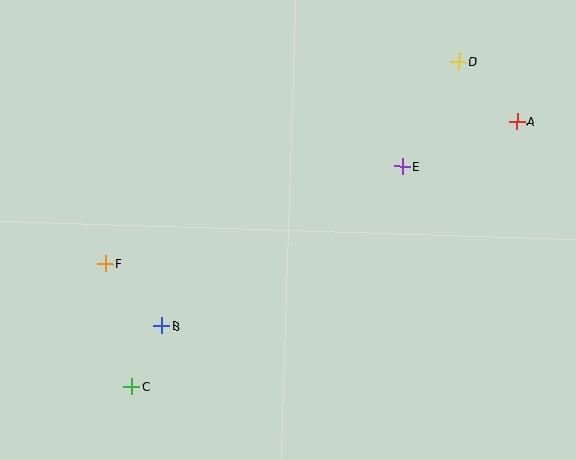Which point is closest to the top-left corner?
Point F is closest to the top-left corner.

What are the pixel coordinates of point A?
Point A is at (517, 122).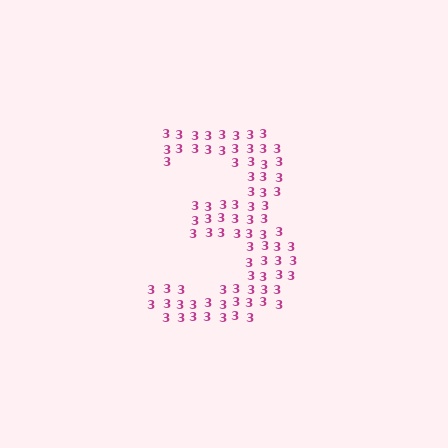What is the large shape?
The large shape is the digit 3.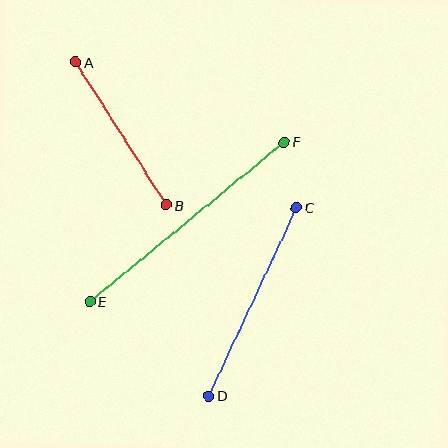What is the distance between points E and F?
The distance is approximately 251 pixels.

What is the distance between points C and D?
The distance is approximately 207 pixels.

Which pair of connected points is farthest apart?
Points E and F are farthest apart.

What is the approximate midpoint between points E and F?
The midpoint is at approximately (187, 222) pixels.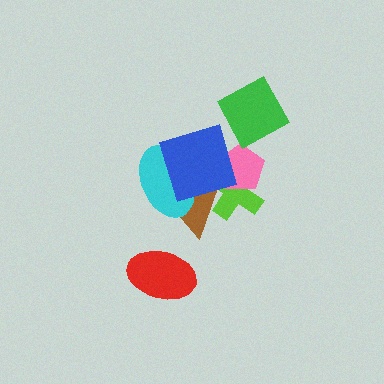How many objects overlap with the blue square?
4 objects overlap with the blue square.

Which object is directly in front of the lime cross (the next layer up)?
The pink pentagon is directly in front of the lime cross.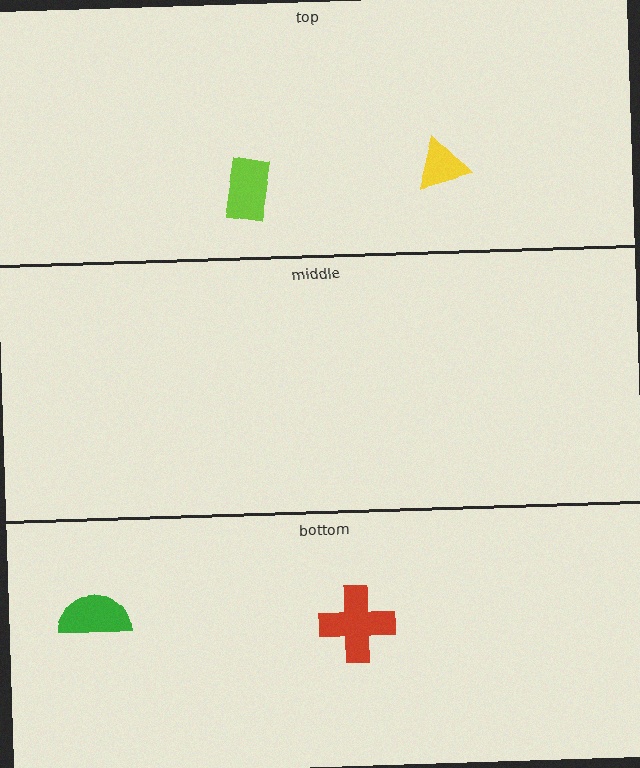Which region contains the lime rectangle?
The top region.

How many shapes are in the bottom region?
2.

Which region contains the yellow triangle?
The top region.